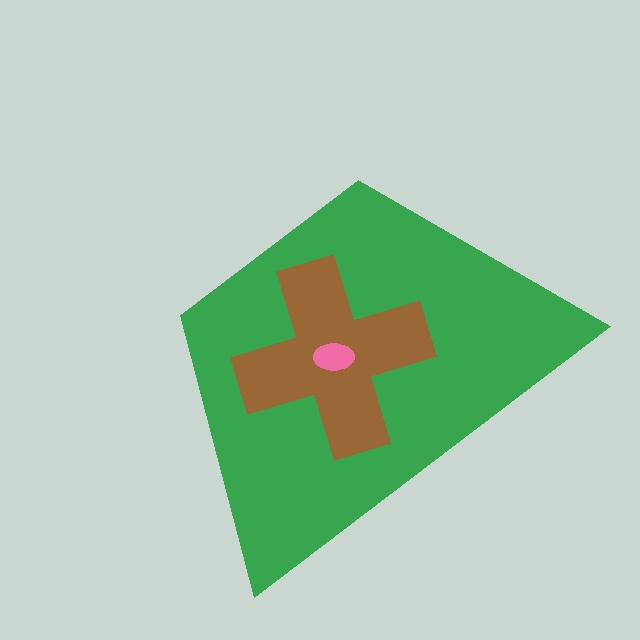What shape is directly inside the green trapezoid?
The brown cross.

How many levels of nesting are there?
3.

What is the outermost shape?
The green trapezoid.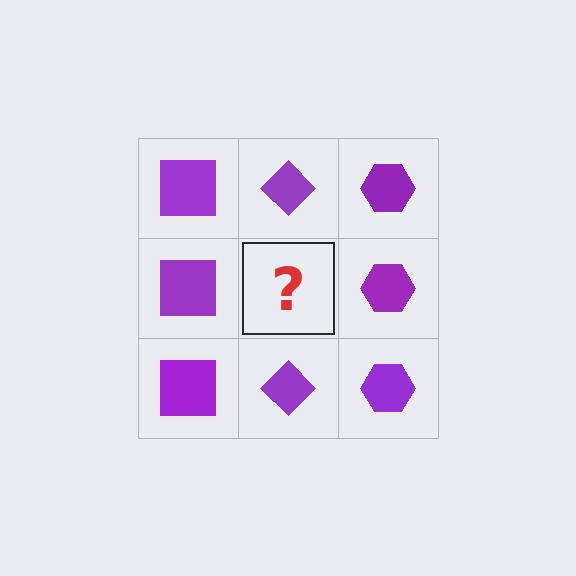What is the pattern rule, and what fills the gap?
The rule is that each column has a consistent shape. The gap should be filled with a purple diamond.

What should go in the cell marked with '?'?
The missing cell should contain a purple diamond.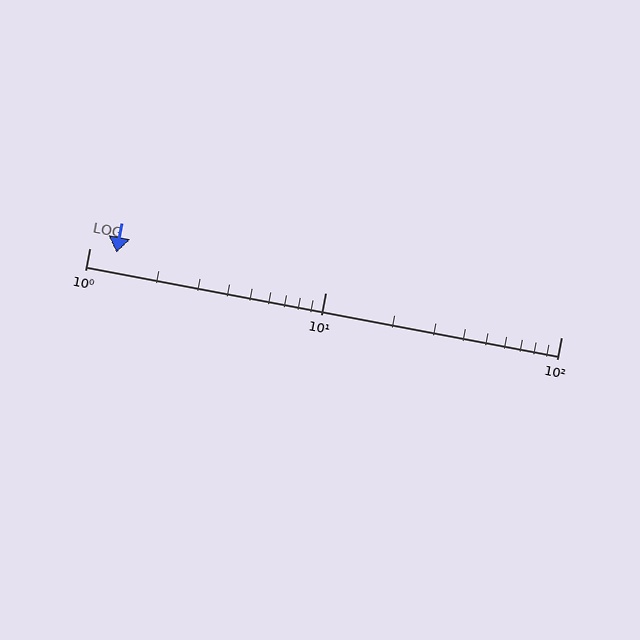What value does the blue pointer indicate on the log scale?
The pointer indicates approximately 1.3.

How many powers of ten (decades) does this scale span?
The scale spans 2 decades, from 1 to 100.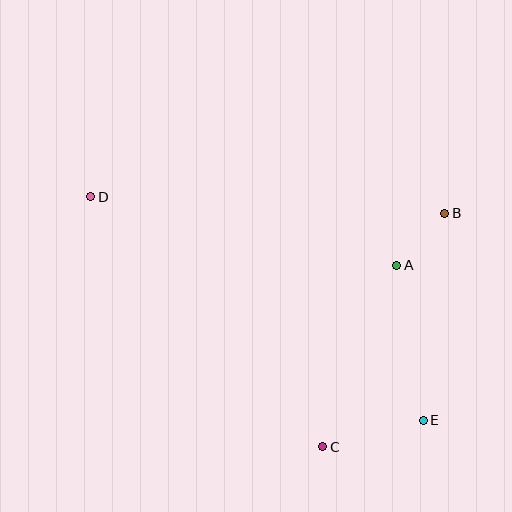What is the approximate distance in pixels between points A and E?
The distance between A and E is approximately 157 pixels.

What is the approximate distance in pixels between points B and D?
The distance between B and D is approximately 354 pixels.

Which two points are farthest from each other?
Points D and E are farthest from each other.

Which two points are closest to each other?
Points A and B are closest to each other.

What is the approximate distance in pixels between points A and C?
The distance between A and C is approximately 196 pixels.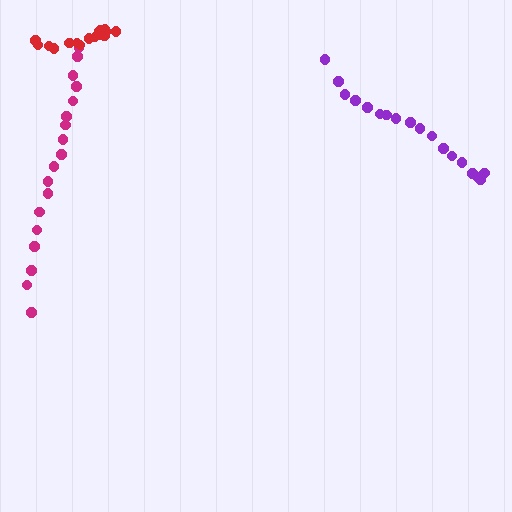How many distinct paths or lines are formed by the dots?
There are 3 distinct paths.